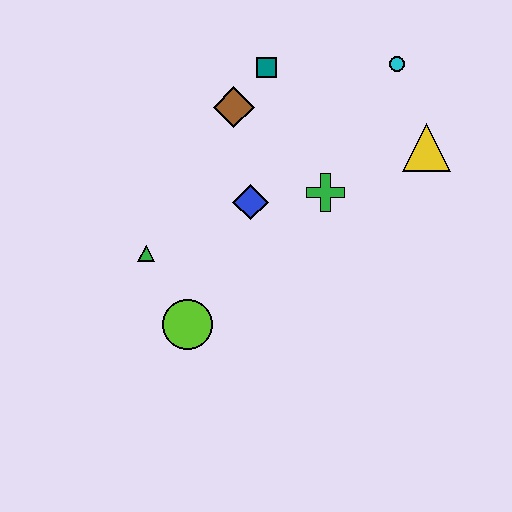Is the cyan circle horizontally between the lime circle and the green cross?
No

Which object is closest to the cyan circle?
The yellow triangle is closest to the cyan circle.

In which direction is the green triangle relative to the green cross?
The green triangle is to the left of the green cross.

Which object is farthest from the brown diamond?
The lime circle is farthest from the brown diamond.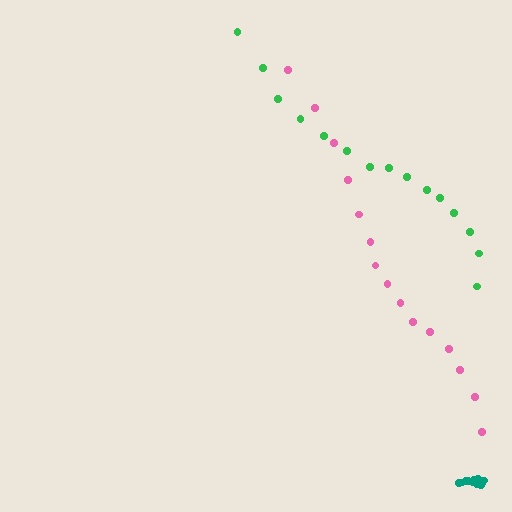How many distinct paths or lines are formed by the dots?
There are 3 distinct paths.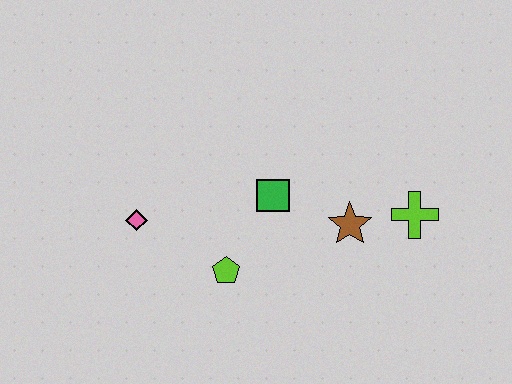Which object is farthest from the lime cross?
The pink diamond is farthest from the lime cross.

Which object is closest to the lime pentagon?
The green square is closest to the lime pentagon.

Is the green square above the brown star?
Yes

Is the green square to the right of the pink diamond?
Yes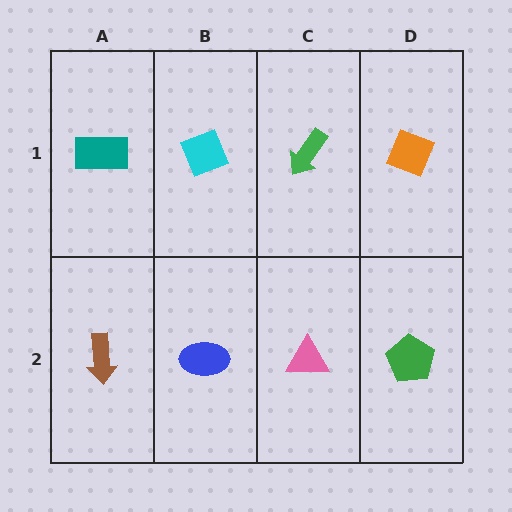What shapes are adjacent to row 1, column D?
A green pentagon (row 2, column D), a green arrow (row 1, column C).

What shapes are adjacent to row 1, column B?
A blue ellipse (row 2, column B), a teal rectangle (row 1, column A), a green arrow (row 1, column C).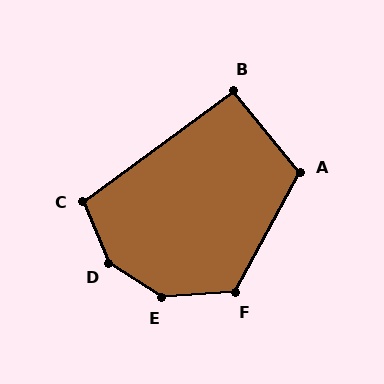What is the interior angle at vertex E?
Approximately 144 degrees (obtuse).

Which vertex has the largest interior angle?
D, at approximately 145 degrees.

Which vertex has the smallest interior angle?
B, at approximately 93 degrees.